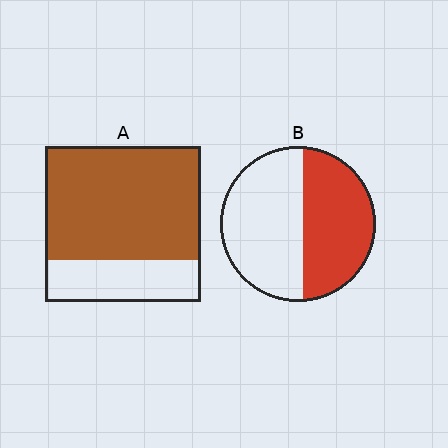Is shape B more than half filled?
No.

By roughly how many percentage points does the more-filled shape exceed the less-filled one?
By roughly 25 percentage points (A over B).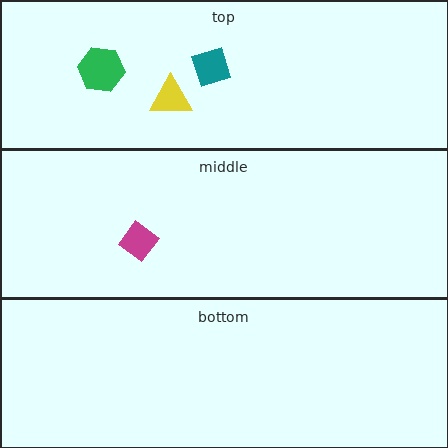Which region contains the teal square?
The top region.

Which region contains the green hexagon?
The top region.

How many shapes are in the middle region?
1.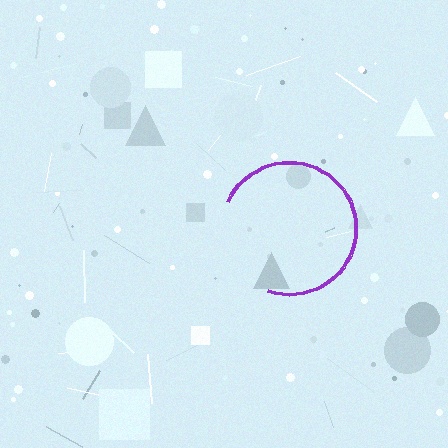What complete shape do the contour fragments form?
The contour fragments form a circle.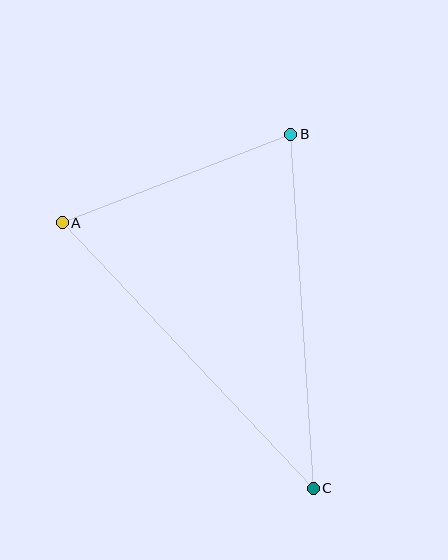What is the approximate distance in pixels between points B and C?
The distance between B and C is approximately 355 pixels.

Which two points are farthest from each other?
Points A and C are farthest from each other.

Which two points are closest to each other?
Points A and B are closest to each other.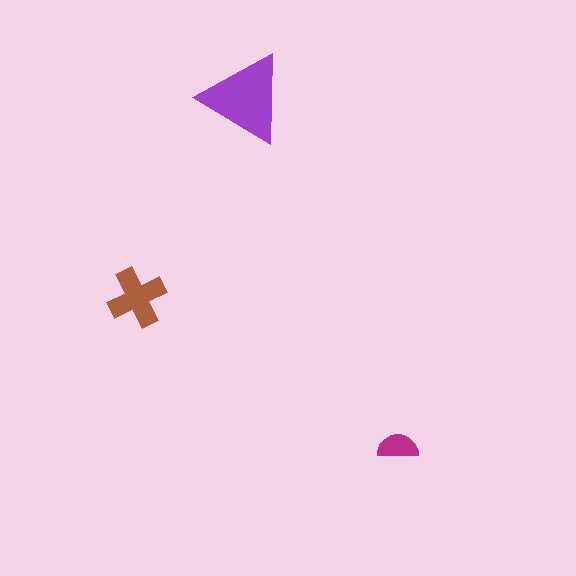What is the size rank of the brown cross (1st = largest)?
2nd.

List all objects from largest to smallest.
The purple triangle, the brown cross, the magenta semicircle.